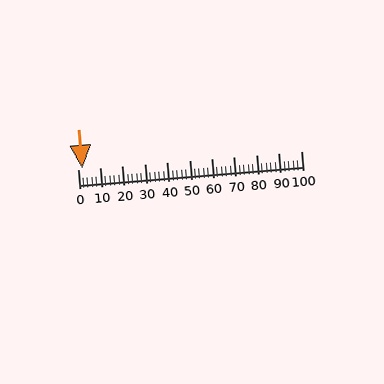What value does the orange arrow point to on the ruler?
The orange arrow points to approximately 2.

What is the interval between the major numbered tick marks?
The major tick marks are spaced 10 units apart.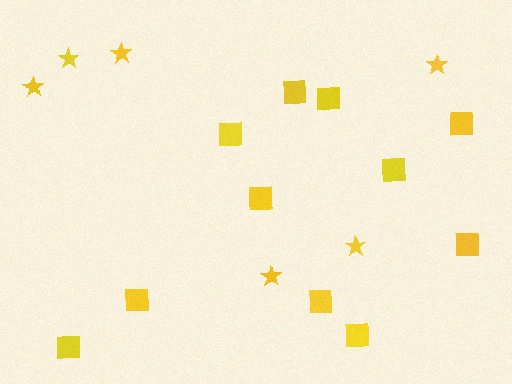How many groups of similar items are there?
There are 2 groups: one group of squares (11) and one group of stars (6).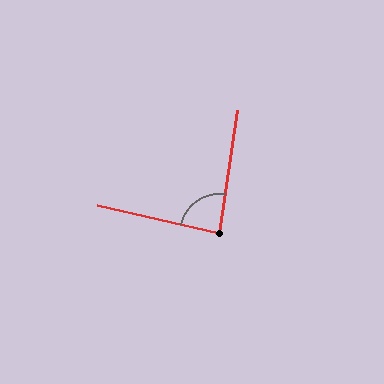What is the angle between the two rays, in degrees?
Approximately 86 degrees.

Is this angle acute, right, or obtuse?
It is approximately a right angle.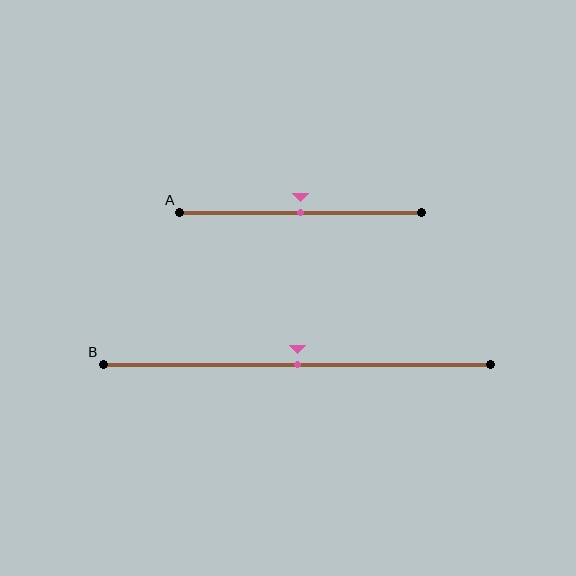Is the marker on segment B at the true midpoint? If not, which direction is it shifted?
Yes, the marker on segment B is at the true midpoint.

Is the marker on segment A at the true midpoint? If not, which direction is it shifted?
Yes, the marker on segment A is at the true midpoint.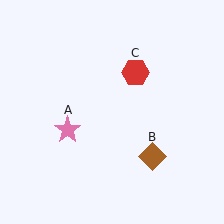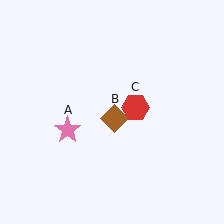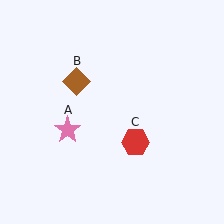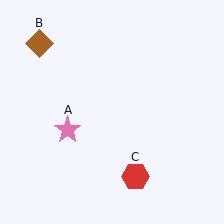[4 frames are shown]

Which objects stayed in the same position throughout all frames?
Pink star (object A) remained stationary.